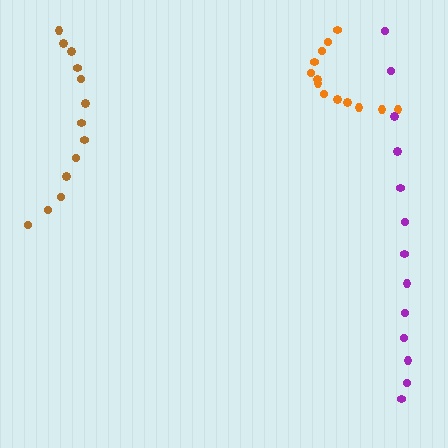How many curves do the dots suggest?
There are 3 distinct paths.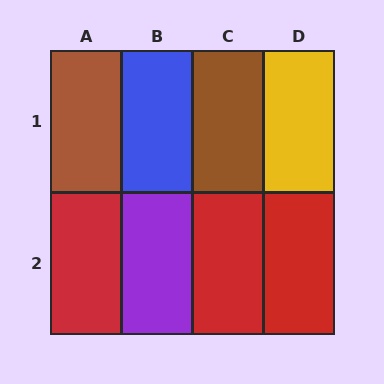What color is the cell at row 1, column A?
Brown.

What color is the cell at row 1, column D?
Yellow.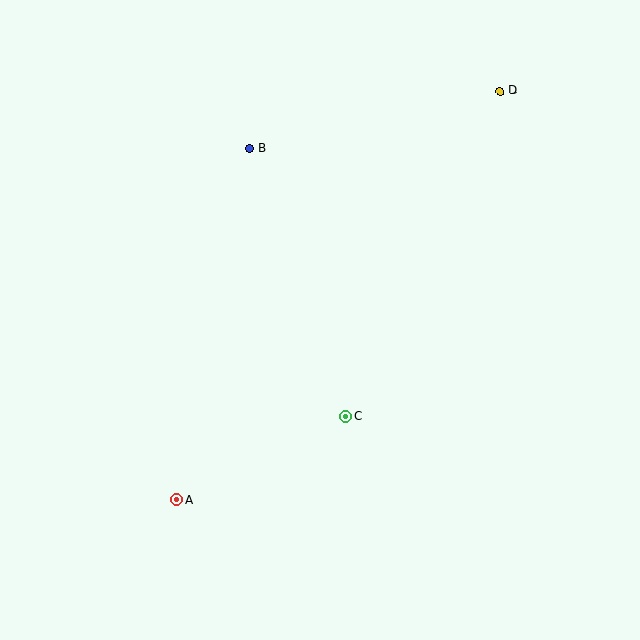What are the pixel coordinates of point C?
Point C is at (346, 417).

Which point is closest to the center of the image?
Point C at (346, 417) is closest to the center.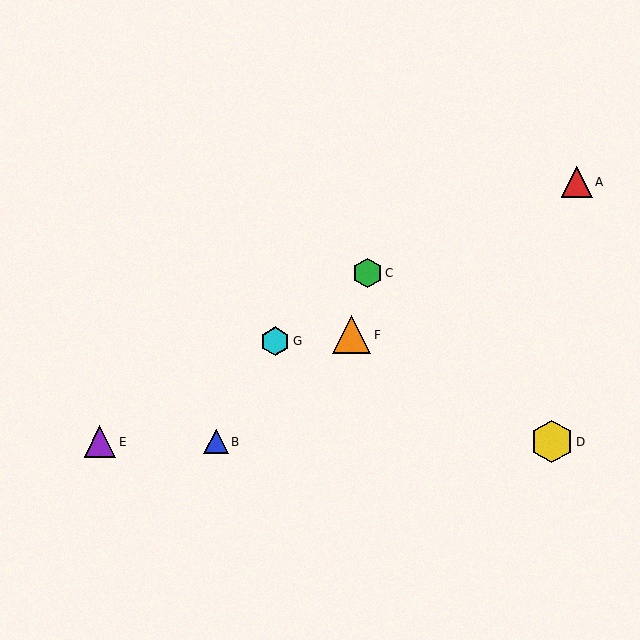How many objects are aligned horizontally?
3 objects (B, D, E) are aligned horizontally.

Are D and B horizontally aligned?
Yes, both are at y≈442.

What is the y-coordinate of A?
Object A is at y≈182.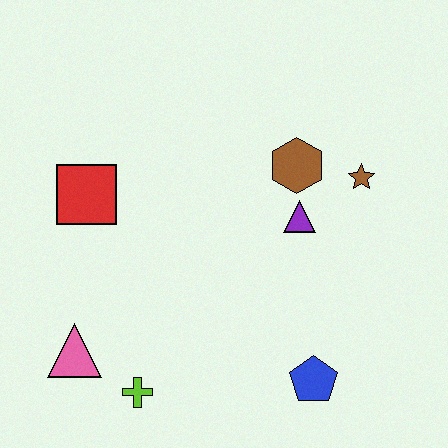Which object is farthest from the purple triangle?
The pink triangle is farthest from the purple triangle.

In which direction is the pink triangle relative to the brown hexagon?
The pink triangle is to the left of the brown hexagon.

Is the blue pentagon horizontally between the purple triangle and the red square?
No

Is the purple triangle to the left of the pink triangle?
No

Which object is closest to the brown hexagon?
The purple triangle is closest to the brown hexagon.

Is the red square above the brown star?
No